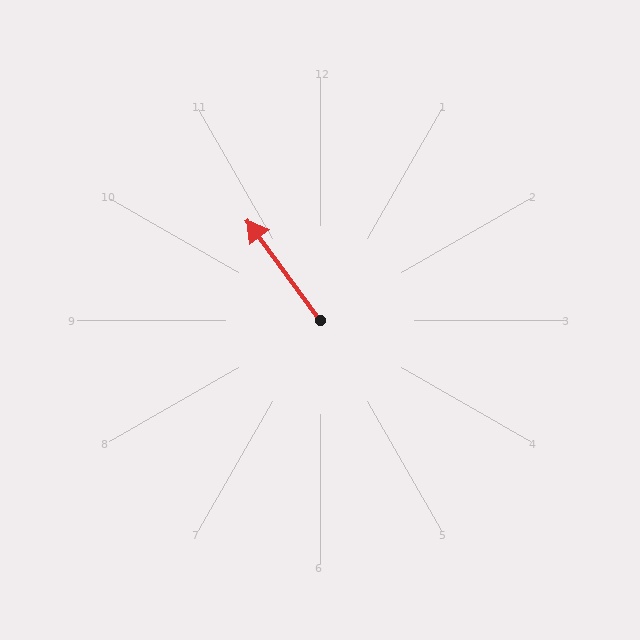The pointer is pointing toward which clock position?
Roughly 11 o'clock.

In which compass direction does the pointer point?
Northwest.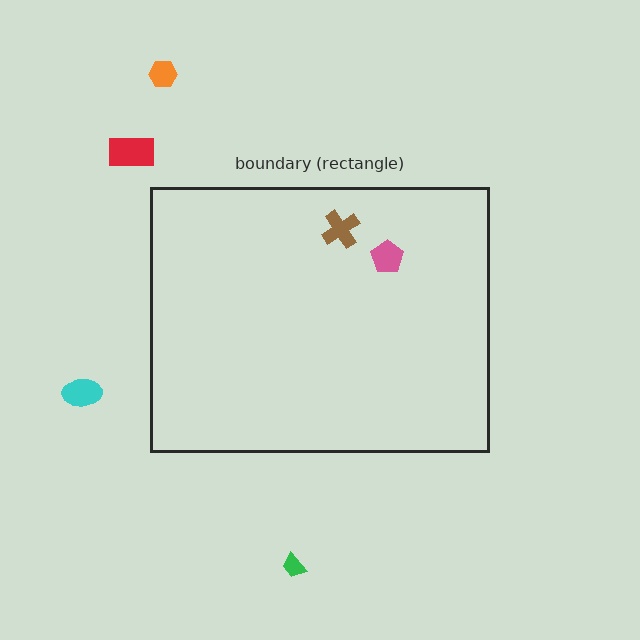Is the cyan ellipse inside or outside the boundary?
Outside.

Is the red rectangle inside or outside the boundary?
Outside.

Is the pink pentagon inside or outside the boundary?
Inside.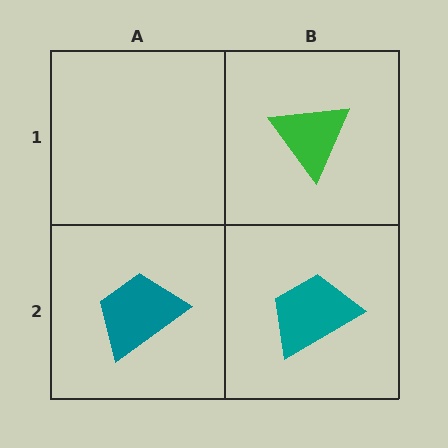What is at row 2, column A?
A teal trapezoid.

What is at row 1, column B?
A green triangle.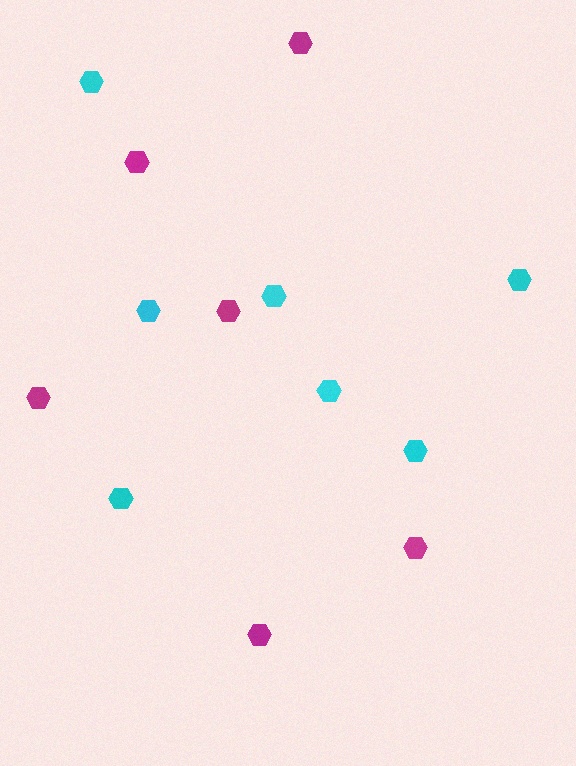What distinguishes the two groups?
There are 2 groups: one group of cyan hexagons (7) and one group of magenta hexagons (6).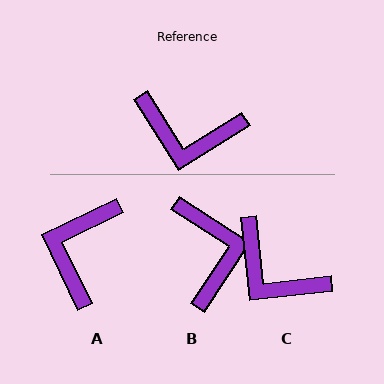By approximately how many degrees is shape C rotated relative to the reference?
Approximately 26 degrees clockwise.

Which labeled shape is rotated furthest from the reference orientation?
B, about 115 degrees away.